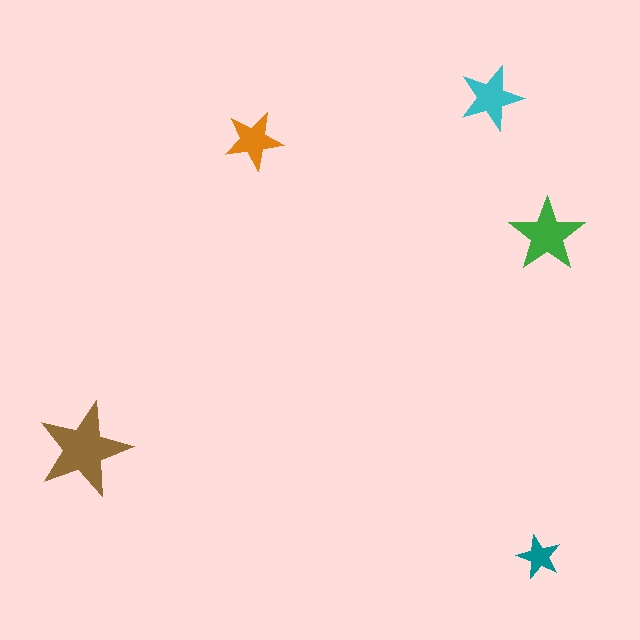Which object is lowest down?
The teal star is bottommost.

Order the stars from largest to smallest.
the brown one, the green one, the cyan one, the orange one, the teal one.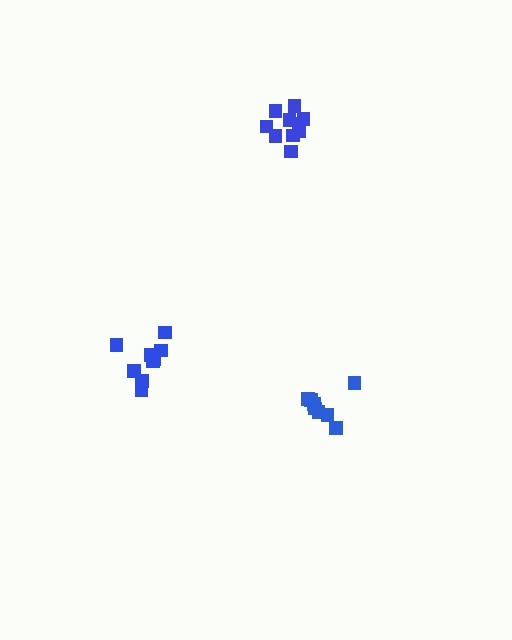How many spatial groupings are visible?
There are 3 spatial groupings.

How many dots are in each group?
Group 1: 10 dots, Group 2: 10 dots, Group 3: 8 dots (28 total).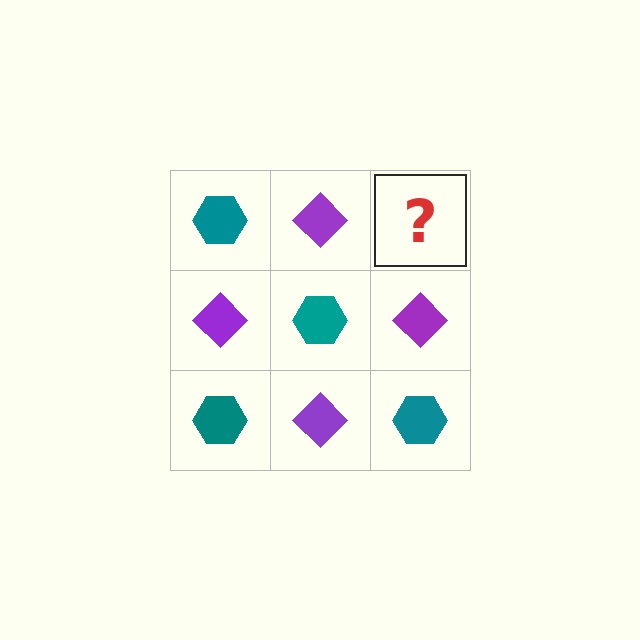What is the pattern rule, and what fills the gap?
The rule is that it alternates teal hexagon and purple diamond in a checkerboard pattern. The gap should be filled with a teal hexagon.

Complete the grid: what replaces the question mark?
The question mark should be replaced with a teal hexagon.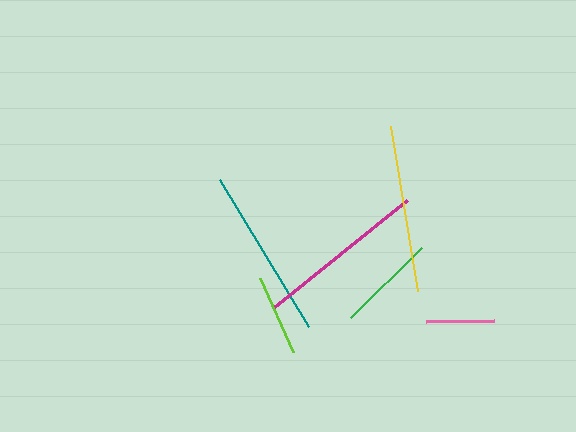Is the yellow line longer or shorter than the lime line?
The yellow line is longer than the lime line.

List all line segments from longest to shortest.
From longest to shortest: teal, magenta, yellow, green, lime, pink.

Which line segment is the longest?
The teal line is the longest at approximately 172 pixels.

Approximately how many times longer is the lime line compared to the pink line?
The lime line is approximately 1.2 times the length of the pink line.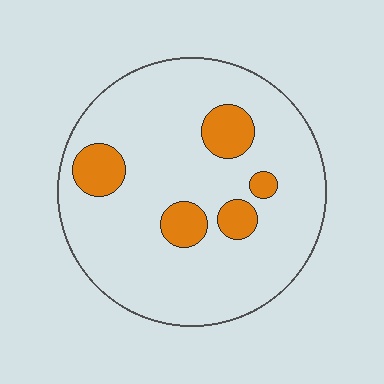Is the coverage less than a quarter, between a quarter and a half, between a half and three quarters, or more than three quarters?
Less than a quarter.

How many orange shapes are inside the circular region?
5.